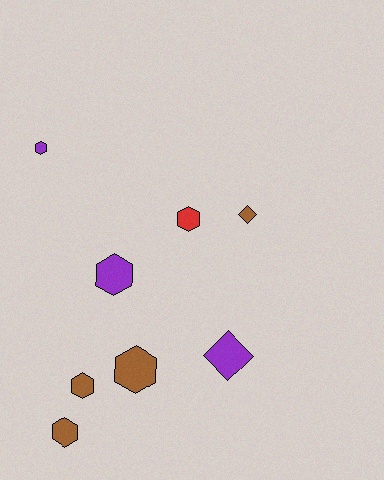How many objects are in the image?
There are 8 objects.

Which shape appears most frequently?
Hexagon, with 6 objects.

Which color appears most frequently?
Brown, with 4 objects.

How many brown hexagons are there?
There are 3 brown hexagons.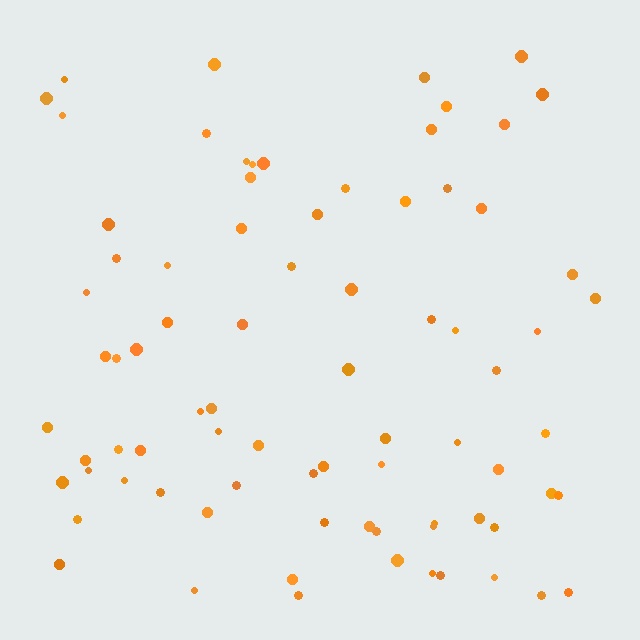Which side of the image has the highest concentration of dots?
The bottom.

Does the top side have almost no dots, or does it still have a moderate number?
Still a moderate number, just noticeably fewer than the bottom.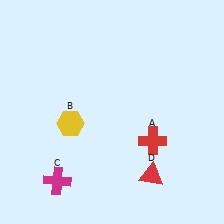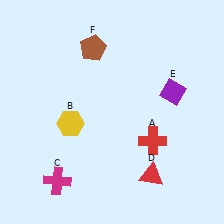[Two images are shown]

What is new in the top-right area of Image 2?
A purple diamond (E) was added in the top-right area of Image 2.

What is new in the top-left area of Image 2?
A brown pentagon (F) was added in the top-left area of Image 2.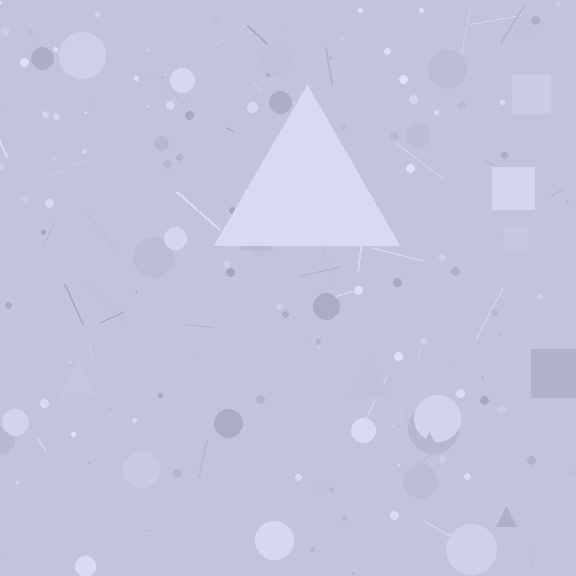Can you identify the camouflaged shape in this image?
The camouflaged shape is a triangle.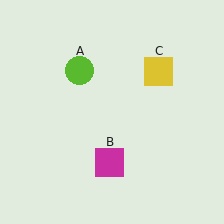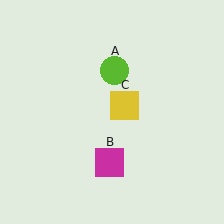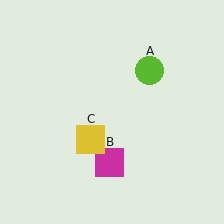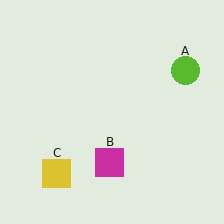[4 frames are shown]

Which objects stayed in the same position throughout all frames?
Magenta square (object B) remained stationary.